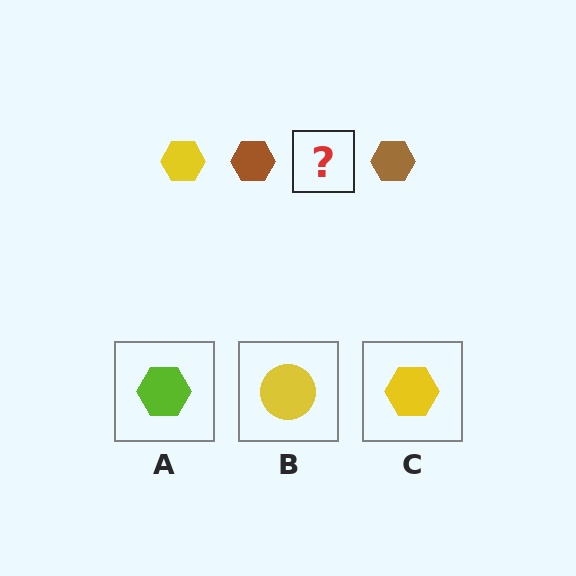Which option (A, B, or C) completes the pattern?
C.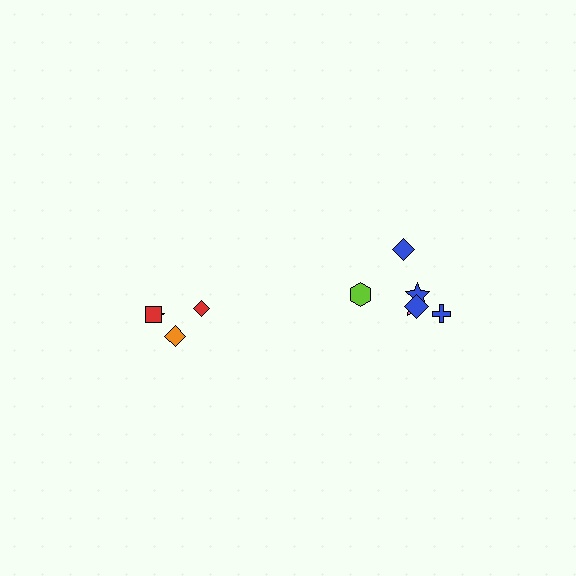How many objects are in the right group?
There are 6 objects.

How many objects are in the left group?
There are 4 objects.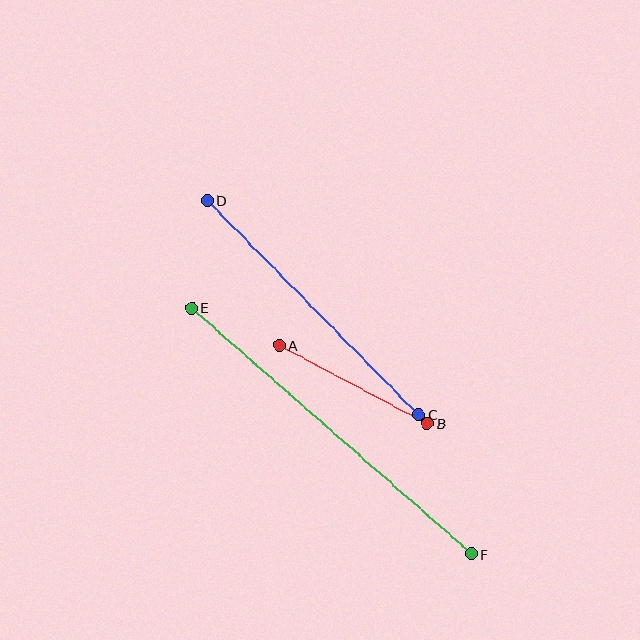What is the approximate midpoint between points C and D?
The midpoint is at approximately (313, 308) pixels.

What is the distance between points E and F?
The distance is approximately 373 pixels.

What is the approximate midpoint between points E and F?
The midpoint is at approximately (332, 431) pixels.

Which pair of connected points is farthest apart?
Points E and F are farthest apart.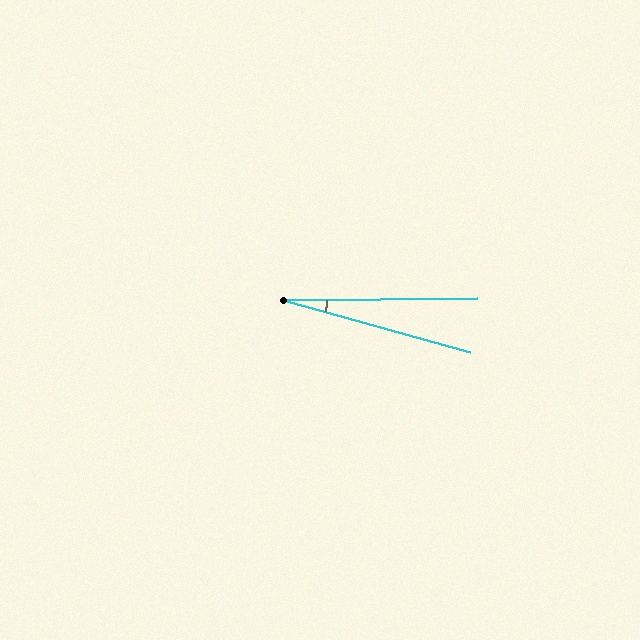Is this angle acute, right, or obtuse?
It is acute.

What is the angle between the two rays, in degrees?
Approximately 16 degrees.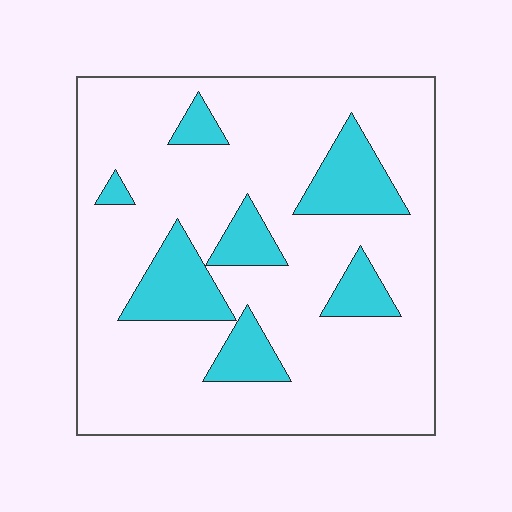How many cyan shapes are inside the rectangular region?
7.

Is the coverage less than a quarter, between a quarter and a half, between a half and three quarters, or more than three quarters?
Less than a quarter.